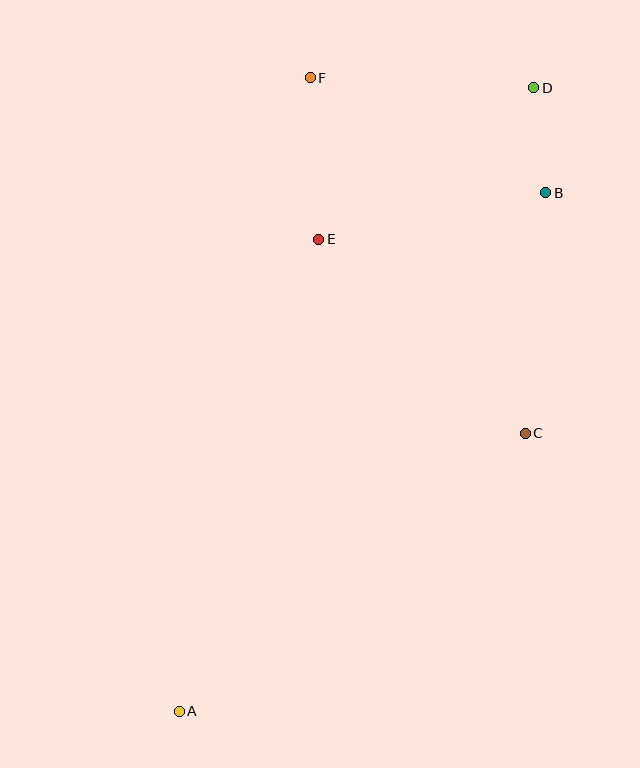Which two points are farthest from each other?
Points A and D are farthest from each other.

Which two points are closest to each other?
Points B and D are closest to each other.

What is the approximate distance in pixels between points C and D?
The distance between C and D is approximately 346 pixels.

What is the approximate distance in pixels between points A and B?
The distance between A and B is approximately 635 pixels.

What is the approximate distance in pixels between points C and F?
The distance between C and F is approximately 416 pixels.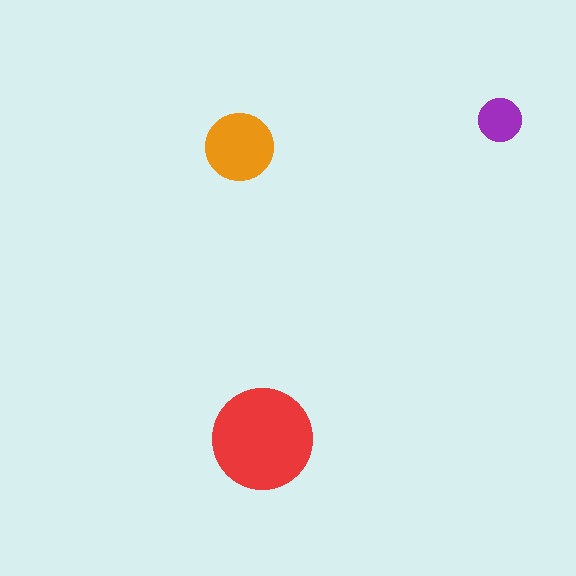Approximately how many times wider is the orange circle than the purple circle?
About 1.5 times wider.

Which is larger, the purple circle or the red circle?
The red one.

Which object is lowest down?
The red circle is bottommost.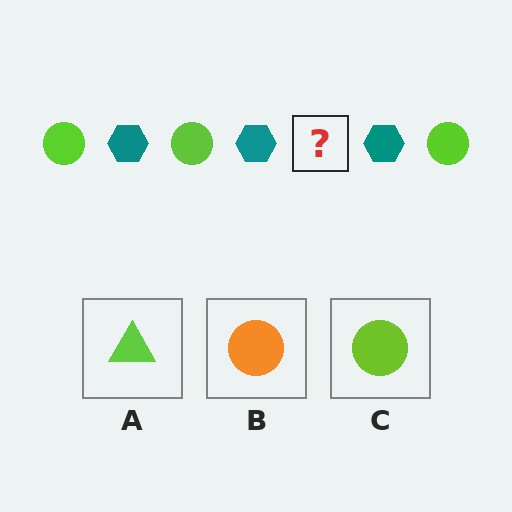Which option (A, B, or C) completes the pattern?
C.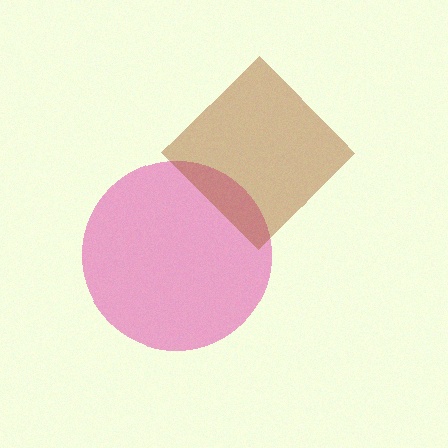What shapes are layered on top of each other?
The layered shapes are: a pink circle, a brown diamond.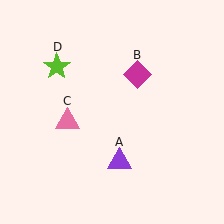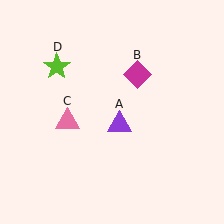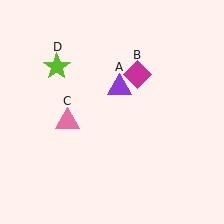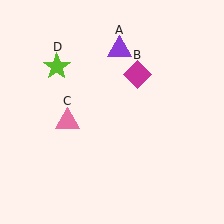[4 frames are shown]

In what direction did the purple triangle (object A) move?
The purple triangle (object A) moved up.